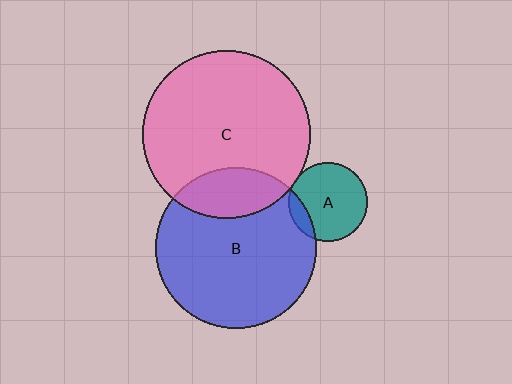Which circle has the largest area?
Circle C (pink).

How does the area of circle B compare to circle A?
Approximately 4.1 times.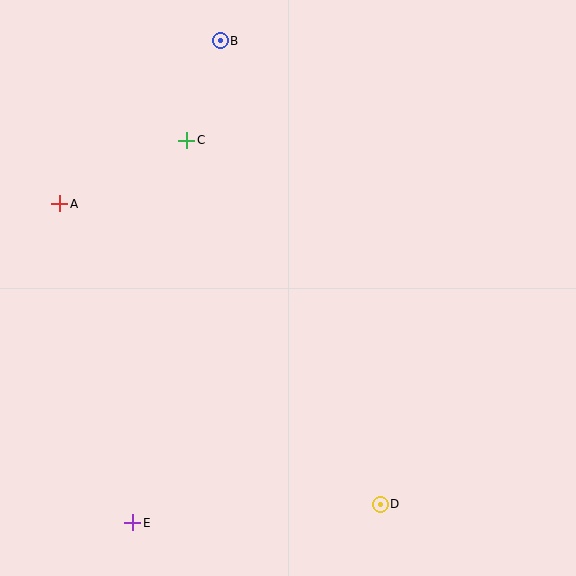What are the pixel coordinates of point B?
Point B is at (220, 41).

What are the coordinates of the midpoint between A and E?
The midpoint between A and E is at (96, 363).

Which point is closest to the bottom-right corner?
Point D is closest to the bottom-right corner.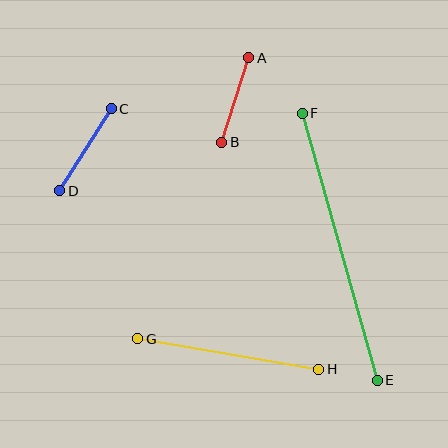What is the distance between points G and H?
The distance is approximately 184 pixels.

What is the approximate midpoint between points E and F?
The midpoint is at approximately (340, 247) pixels.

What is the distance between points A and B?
The distance is approximately 89 pixels.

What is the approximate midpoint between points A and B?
The midpoint is at approximately (235, 100) pixels.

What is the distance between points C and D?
The distance is approximately 97 pixels.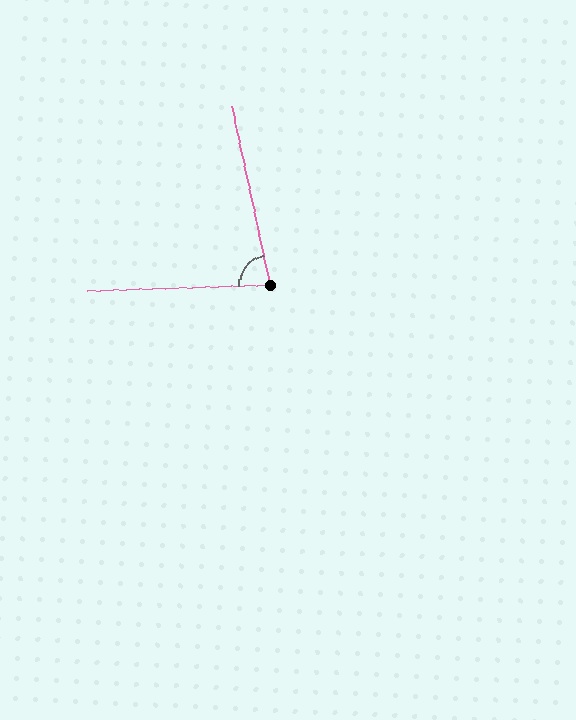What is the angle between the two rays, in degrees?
Approximately 80 degrees.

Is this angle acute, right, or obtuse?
It is acute.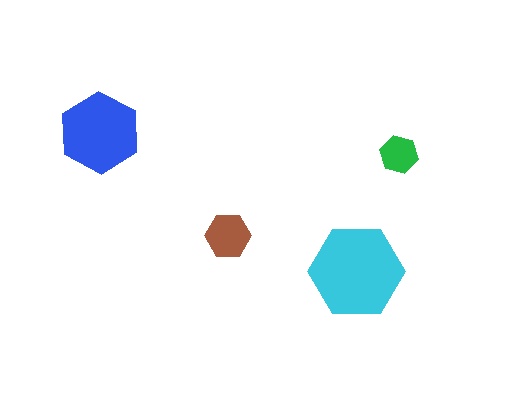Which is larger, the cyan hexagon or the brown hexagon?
The cyan one.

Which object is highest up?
The blue hexagon is topmost.